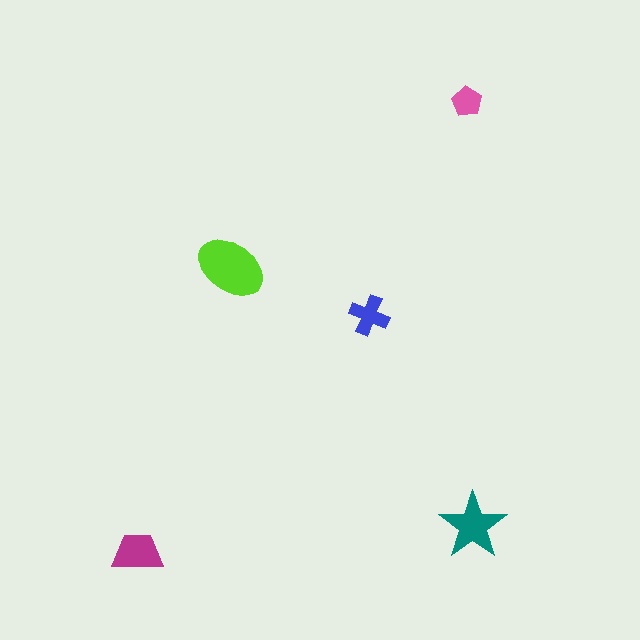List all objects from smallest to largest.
The pink pentagon, the blue cross, the magenta trapezoid, the teal star, the lime ellipse.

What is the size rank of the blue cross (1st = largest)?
4th.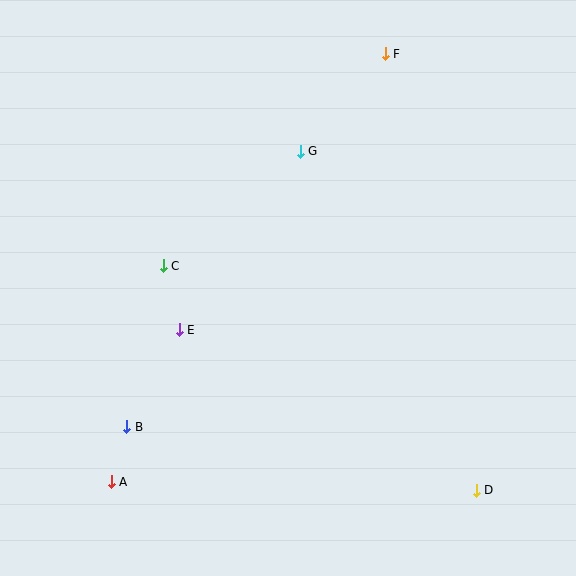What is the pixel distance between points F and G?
The distance between F and G is 129 pixels.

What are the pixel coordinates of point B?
Point B is at (127, 427).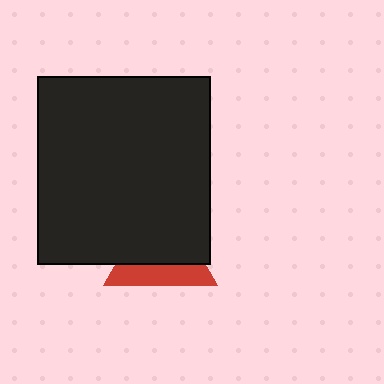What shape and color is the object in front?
The object in front is a black rectangle.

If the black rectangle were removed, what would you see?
You would see the complete red triangle.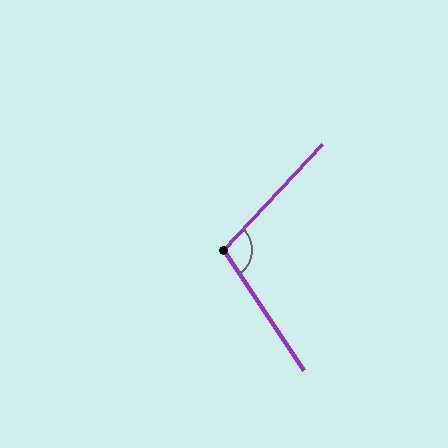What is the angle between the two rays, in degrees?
Approximately 103 degrees.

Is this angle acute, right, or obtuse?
It is obtuse.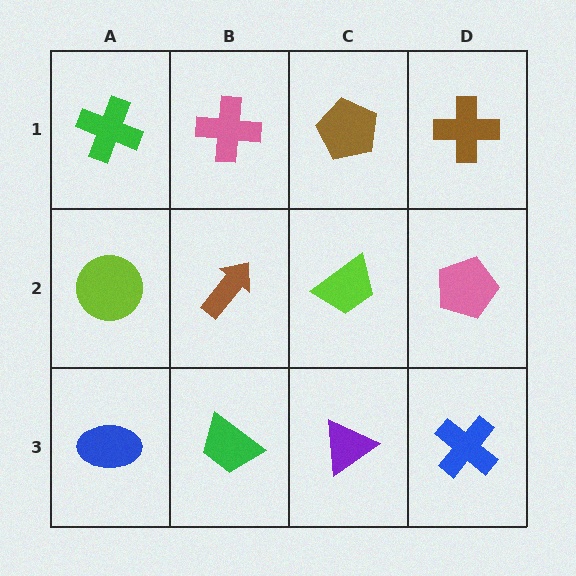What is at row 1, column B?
A pink cross.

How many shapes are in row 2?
4 shapes.